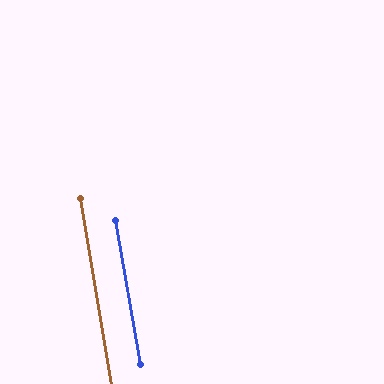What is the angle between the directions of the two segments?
Approximately 1 degree.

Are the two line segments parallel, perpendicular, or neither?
Parallel — their directions differ by only 0.6°.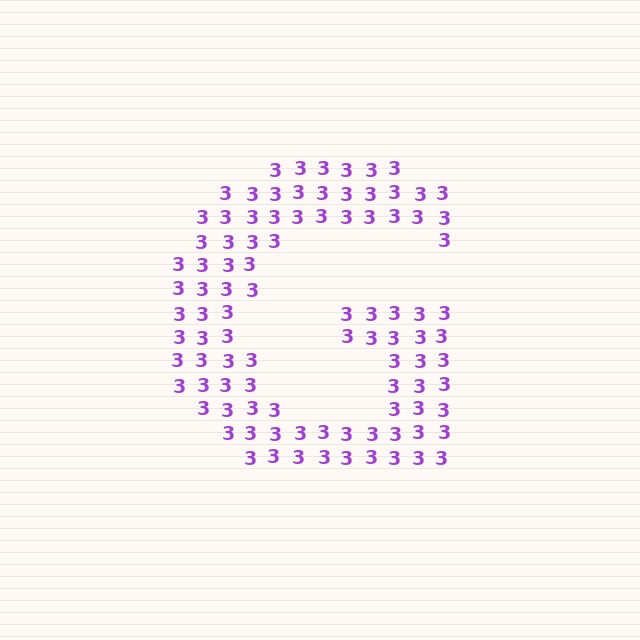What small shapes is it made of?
It is made of small digit 3's.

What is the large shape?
The large shape is the letter G.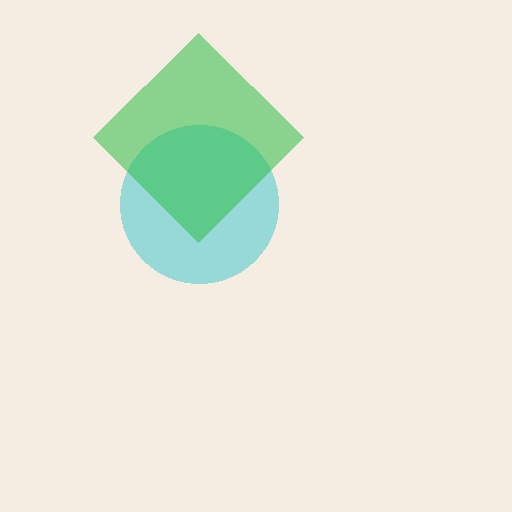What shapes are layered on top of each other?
The layered shapes are: a cyan circle, a green diamond.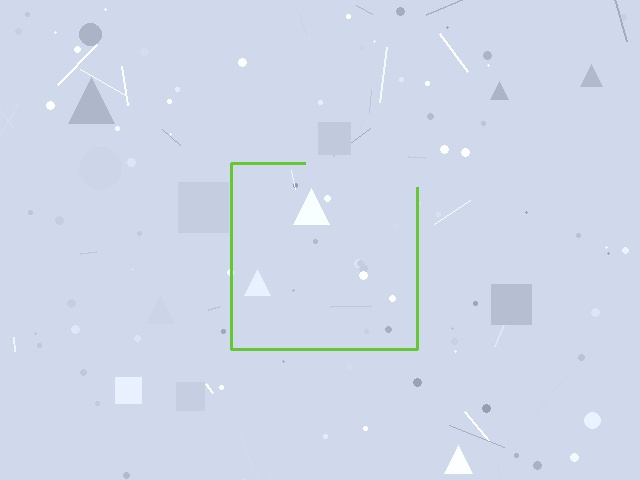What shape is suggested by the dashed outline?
The dashed outline suggests a square.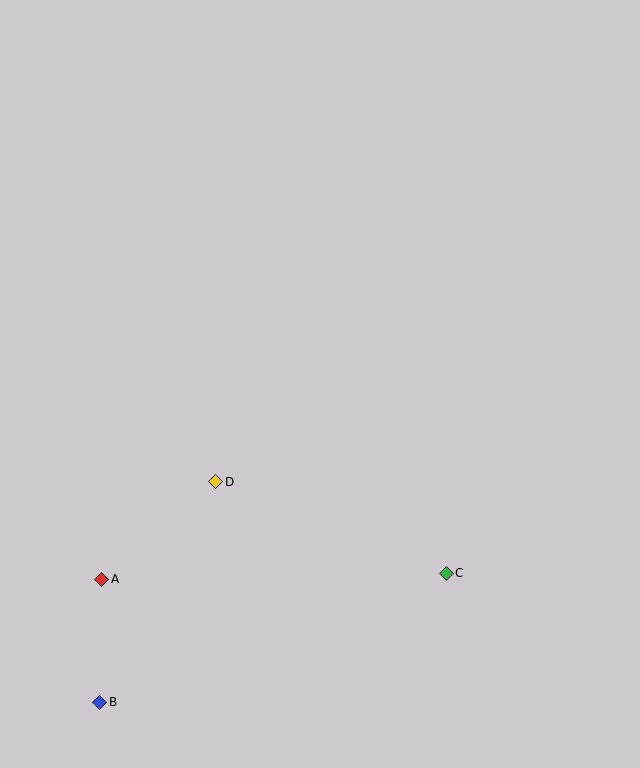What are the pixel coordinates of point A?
Point A is at (102, 579).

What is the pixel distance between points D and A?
The distance between D and A is 150 pixels.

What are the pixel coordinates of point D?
Point D is at (216, 482).